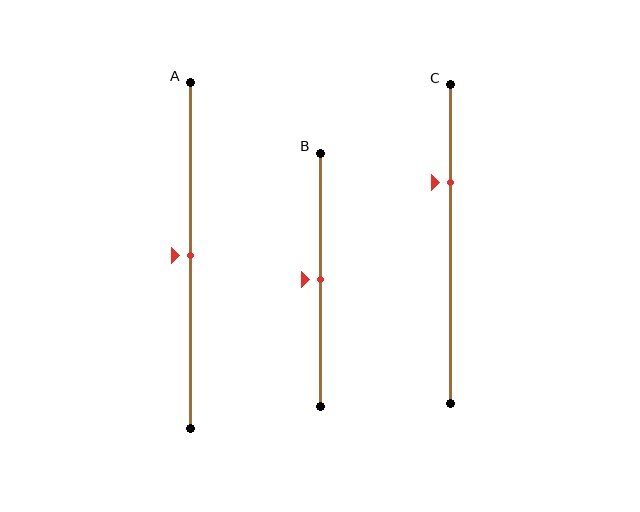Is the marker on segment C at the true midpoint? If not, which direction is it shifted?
No, the marker on segment C is shifted upward by about 19% of the segment length.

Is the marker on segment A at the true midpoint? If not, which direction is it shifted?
Yes, the marker on segment A is at the true midpoint.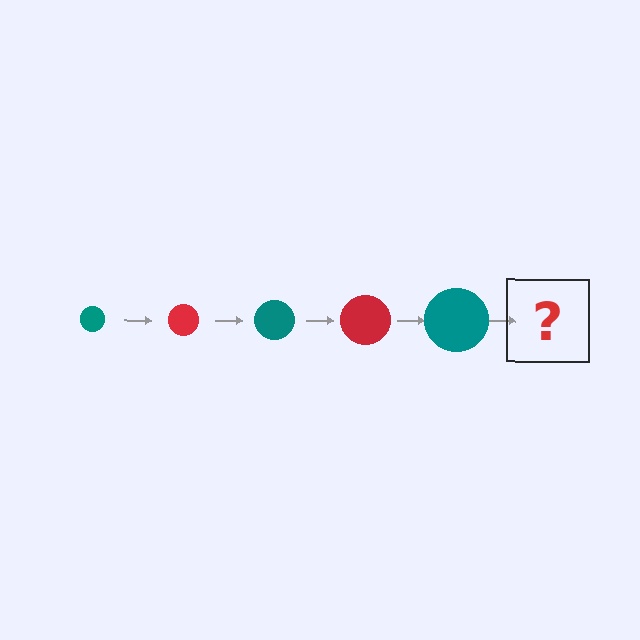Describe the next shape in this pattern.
It should be a red circle, larger than the previous one.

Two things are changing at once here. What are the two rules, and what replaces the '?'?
The two rules are that the circle grows larger each step and the color cycles through teal and red. The '?' should be a red circle, larger than the previous one.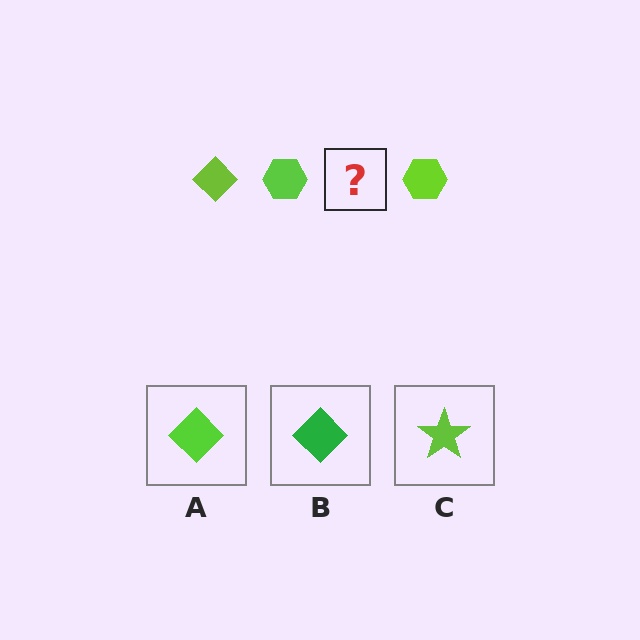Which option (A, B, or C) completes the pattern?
A.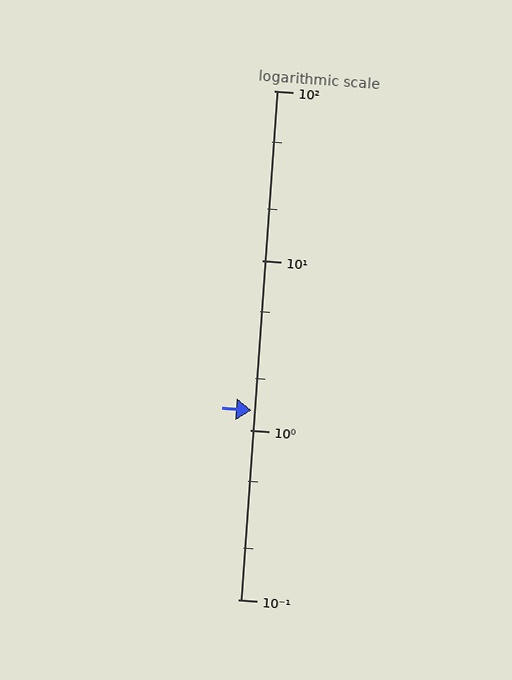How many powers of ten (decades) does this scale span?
The scale spans 3 decades, from 0.1 to 100.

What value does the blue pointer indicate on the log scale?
The pointer indicates approximately 1.3.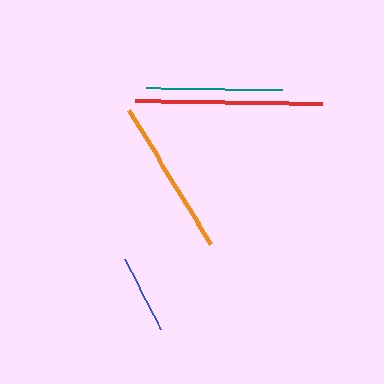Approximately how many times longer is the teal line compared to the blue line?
The teal line is approximately 1.8 times the length of the blue line.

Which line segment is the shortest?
The blue line is the shortest at approximately 78 pixels.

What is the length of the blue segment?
The blue segment is approximately 78 pixels long.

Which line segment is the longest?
The red line is the longest at approximately 187 pixels.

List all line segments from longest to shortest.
From longest to shortest: red, orange, teal, blue.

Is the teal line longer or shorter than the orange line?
The orange line is longer than the teal line.